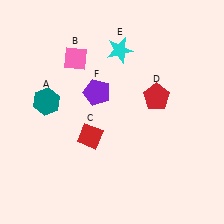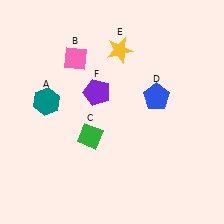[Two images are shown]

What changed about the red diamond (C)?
In Image 1, C is red. In Image 2, it changed to green.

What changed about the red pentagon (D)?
In Image 1, D is red. In Image 2, it changed to blue.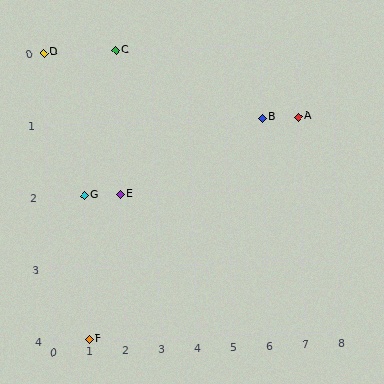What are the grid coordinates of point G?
Point G is at grid coordinates (1, 2).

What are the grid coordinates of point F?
Point F is at grid coordinates (1, 4).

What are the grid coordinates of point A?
Point A is at grid coordinates (7, 1).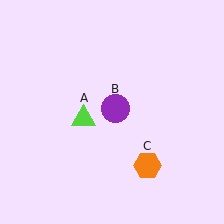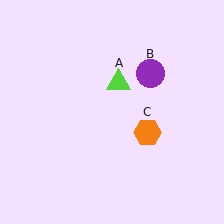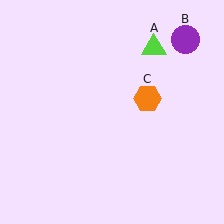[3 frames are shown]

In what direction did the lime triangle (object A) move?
The lime triangle (object A) moved up and to the right.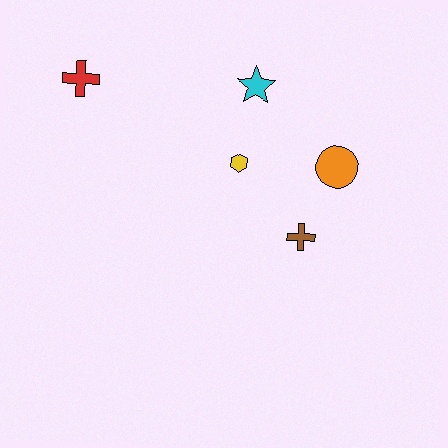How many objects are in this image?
There are 5 objects.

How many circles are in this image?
There is 1 circle.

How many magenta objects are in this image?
There are no magenta objects.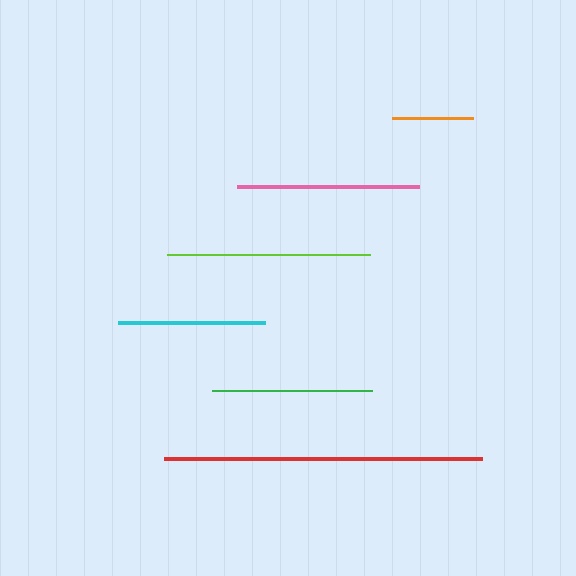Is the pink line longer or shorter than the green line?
The pink line is longer than the green line.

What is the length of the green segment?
The green segment is approximately 161 pixels long.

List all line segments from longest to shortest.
From longest to shortest: red, lime, pink, green, cyan, orange.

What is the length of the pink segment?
The pink segment is approximately 182 pixels long.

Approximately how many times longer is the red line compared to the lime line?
The red line is approximately 1.6 times the length of the lime line.